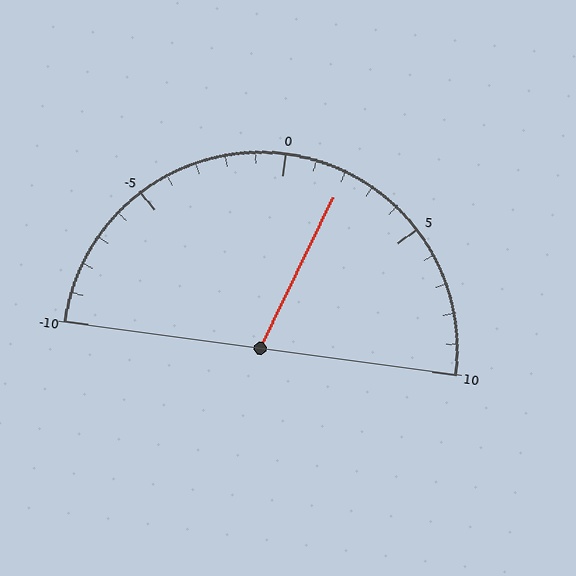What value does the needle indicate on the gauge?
The needle indicates approximately 2.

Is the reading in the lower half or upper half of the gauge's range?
The reading is in the upper half of the range (-10 to 10).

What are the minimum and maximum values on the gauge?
The gauge ranges from -10 to 10.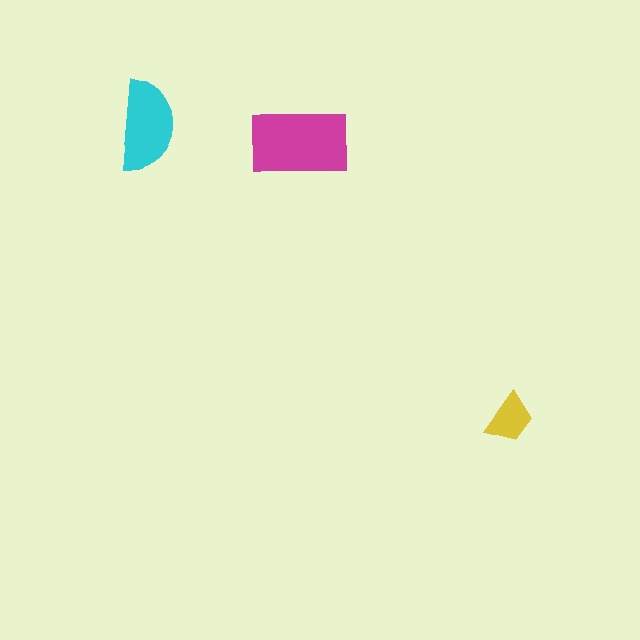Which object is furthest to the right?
The yellow trapezoid is rightmost.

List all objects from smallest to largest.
The yellow trapezoid, the cyan semicircle, the magenta rectangle.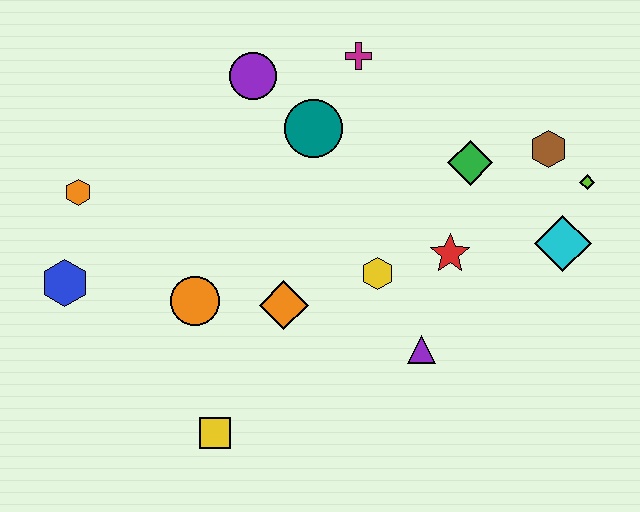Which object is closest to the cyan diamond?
The lime diamond is closest to the cyan diamond.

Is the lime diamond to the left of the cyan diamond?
No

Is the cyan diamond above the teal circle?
No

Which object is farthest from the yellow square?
The lime diamond is farthest from the yellow square.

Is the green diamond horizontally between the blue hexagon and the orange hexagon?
No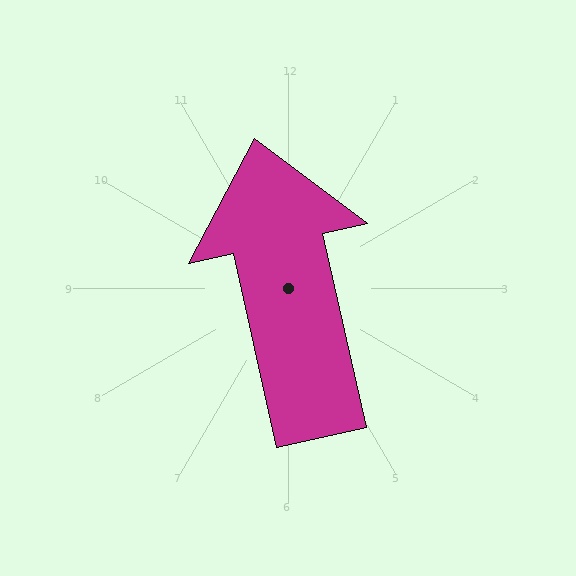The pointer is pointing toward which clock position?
Roughly 12 o'clock.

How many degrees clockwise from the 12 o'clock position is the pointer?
Approximately 347 degrees.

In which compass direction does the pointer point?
North.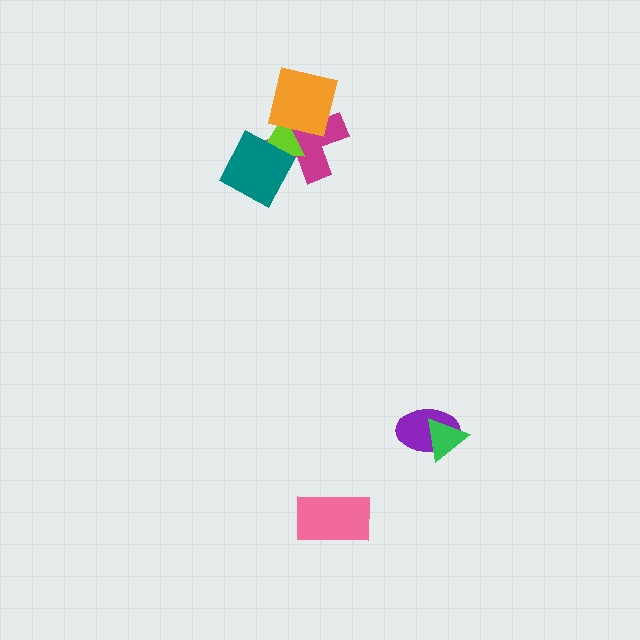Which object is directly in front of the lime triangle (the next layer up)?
The orange square is directly in front of the lime triangle.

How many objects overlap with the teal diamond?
2 objects overlap with the teal diamond.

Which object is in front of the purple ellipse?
The green triangle is in front of the purple ellipse.